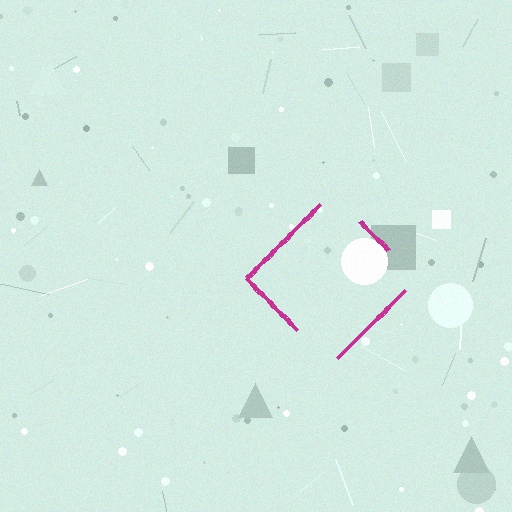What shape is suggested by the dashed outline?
The dashed outline suggests a diamond.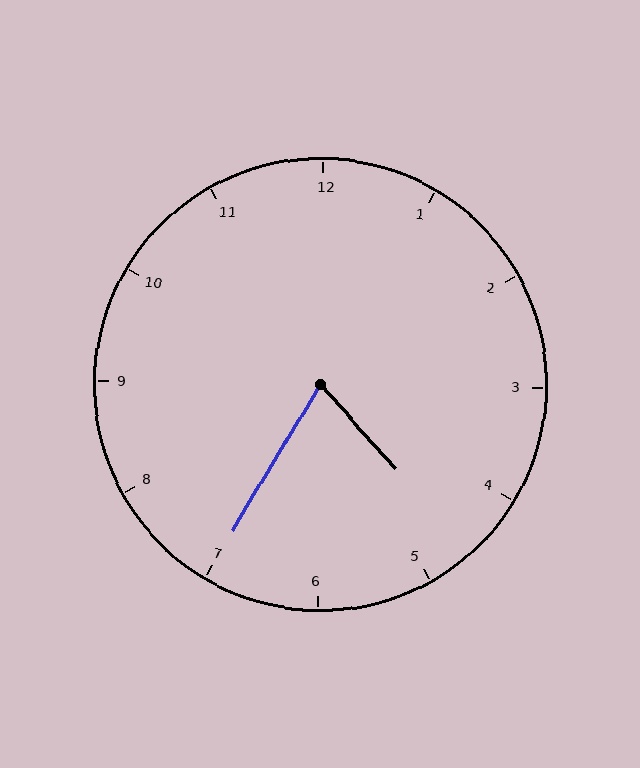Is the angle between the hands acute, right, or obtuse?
It is acute.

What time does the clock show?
4:35.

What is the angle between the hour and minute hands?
Approximately 72 degrees.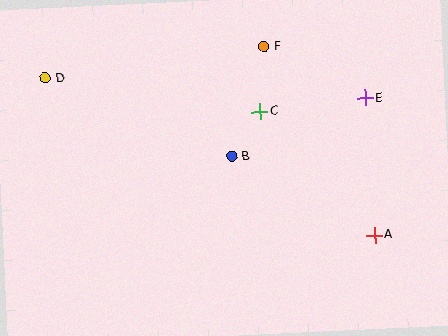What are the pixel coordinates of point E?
Point E is at (365, 98).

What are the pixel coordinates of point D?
Point D is at (45, 78).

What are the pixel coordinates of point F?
Point F is at (264, 47).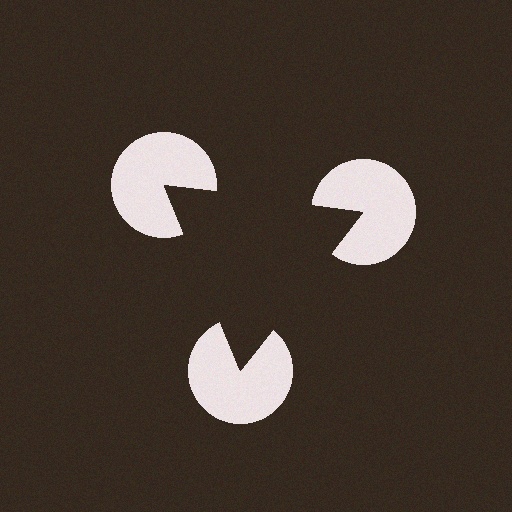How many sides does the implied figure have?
3 sides.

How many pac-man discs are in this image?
There are 3 — one at each vertex of the illusory triangle.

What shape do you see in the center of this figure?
An illusory triangle — its edges are inferred from the aligned wedge cuts in the pac-man discs, not physically drawn.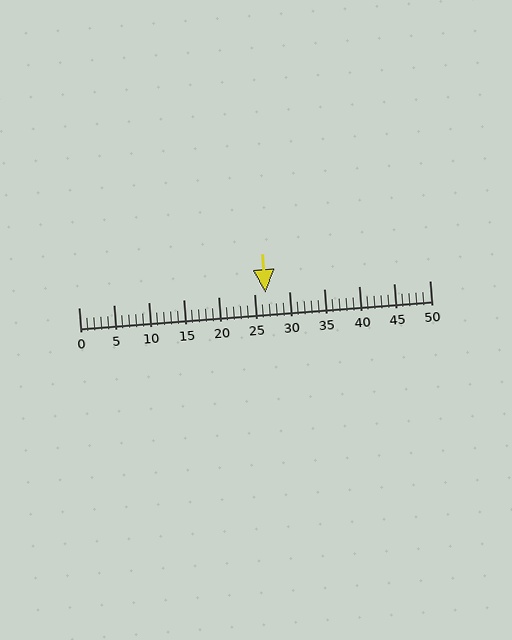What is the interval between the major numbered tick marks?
The major tick marks are spaced 5 units apart.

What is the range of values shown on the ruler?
The ruler shows values from 0 to 50.